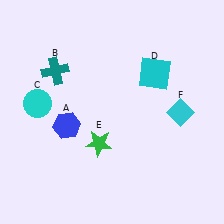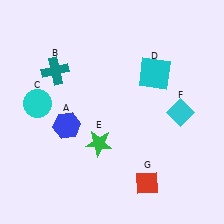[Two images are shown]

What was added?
A red diamond (G) was added in Image 2.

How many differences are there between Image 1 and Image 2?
There is 1 difference between the two images.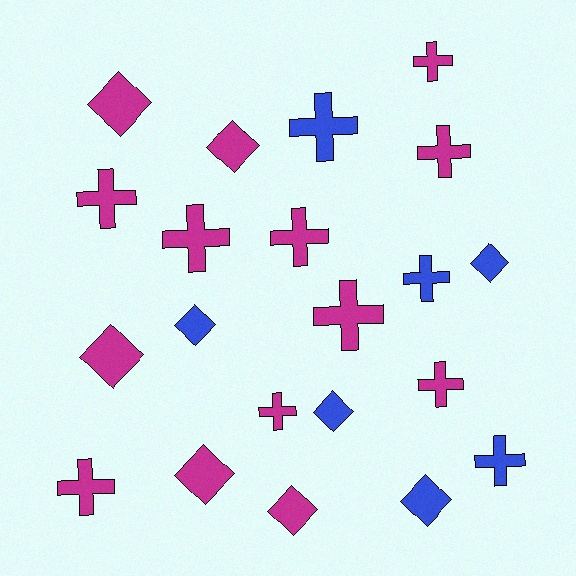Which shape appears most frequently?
Cross, with 12 objects.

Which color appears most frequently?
Magenta, with 14 objects.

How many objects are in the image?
There are 21 objects.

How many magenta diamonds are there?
There are 5 magenta diamonds.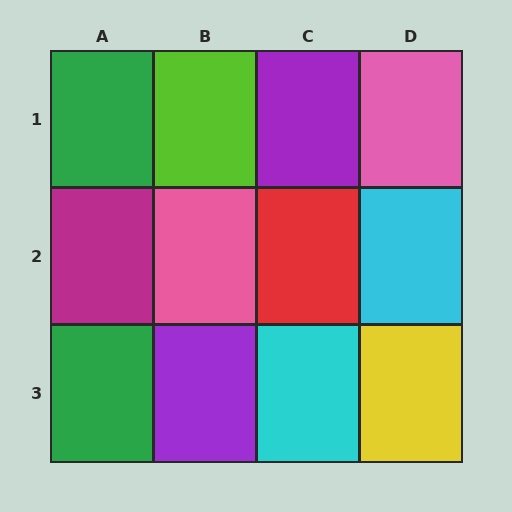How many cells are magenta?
1 cell is magenta.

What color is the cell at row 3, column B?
Purple.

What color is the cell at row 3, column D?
Yellow.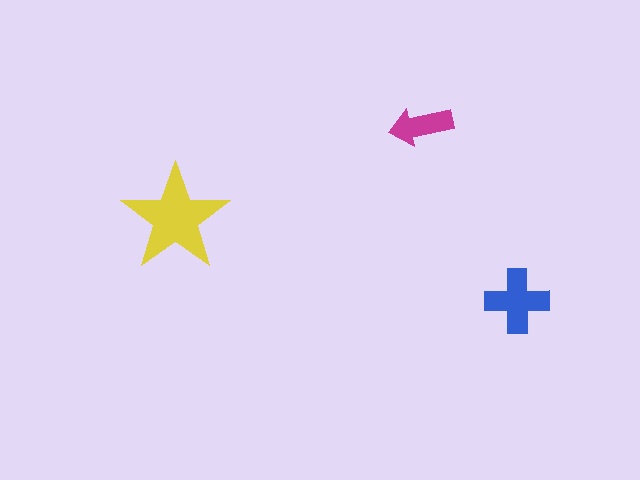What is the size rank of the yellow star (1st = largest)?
1st.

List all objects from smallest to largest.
The magenta arrow, the blue cross, the yellow star.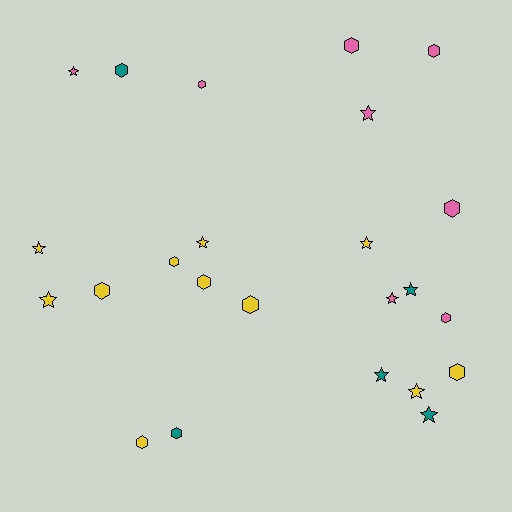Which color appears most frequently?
Yellow, with 11 objects.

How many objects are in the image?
There are 24 objects.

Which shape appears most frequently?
Hexagon, with 13 objects.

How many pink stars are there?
There are 3 pink stars.